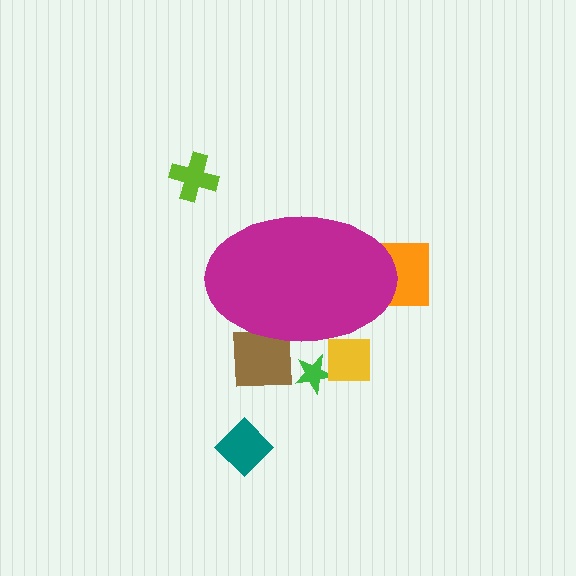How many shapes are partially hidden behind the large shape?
4 shapes are partially hidden.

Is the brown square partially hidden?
Yes, the brown square is partially hidden behind the magenta ellipse.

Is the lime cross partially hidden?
No, the lime cross is fully visible.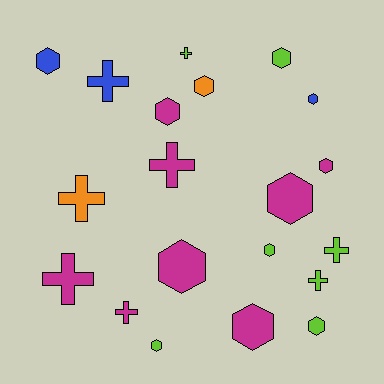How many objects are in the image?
There are 20 objects.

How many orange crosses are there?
There is 1 orange cross.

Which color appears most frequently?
Magenta, with 8 objects.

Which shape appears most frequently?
Hexagon, with 12 objects.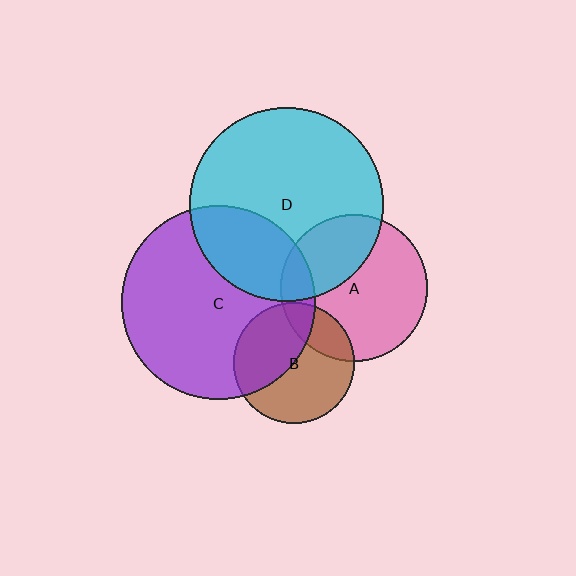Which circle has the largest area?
Circle D (cyan).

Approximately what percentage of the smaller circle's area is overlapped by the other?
Approximately 15%.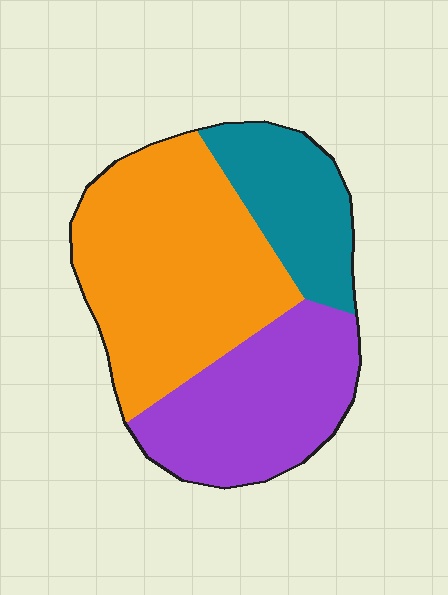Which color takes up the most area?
Orange, at roughly 50%.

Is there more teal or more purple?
Purple.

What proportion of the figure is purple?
Purple covers about 30% of the figure.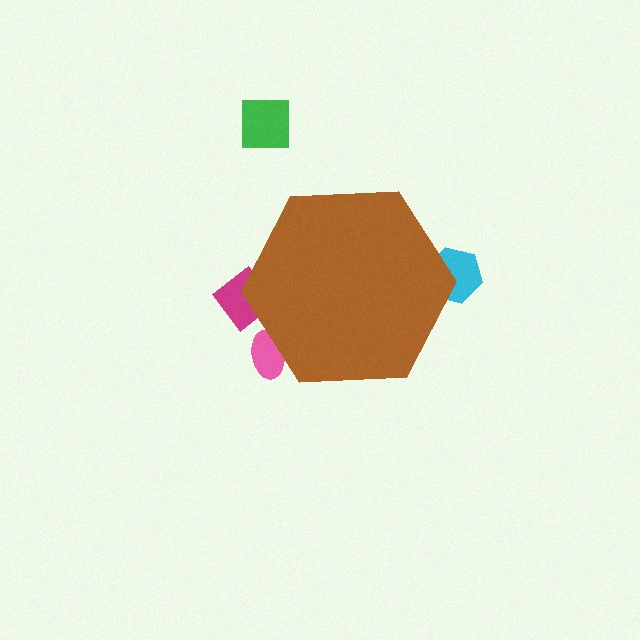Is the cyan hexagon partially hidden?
Yes, the cyan hexagon is partially hidden behind the brown hexagon.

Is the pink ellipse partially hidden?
Yes, the pink ellipse is partially hidden behind the brown hexagon.